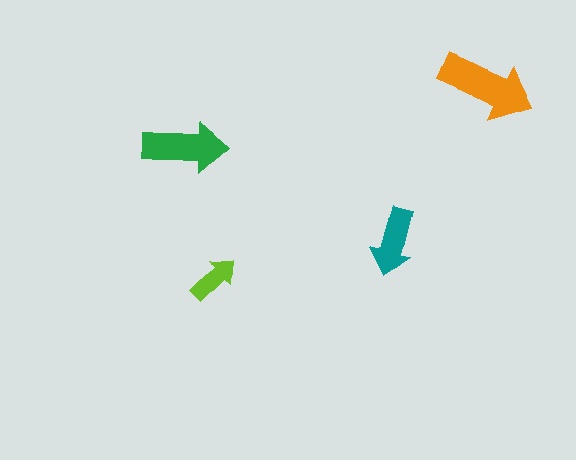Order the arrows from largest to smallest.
the orange one, the green one, the teal one, the lime one.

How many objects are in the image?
There are 4 objects in the image.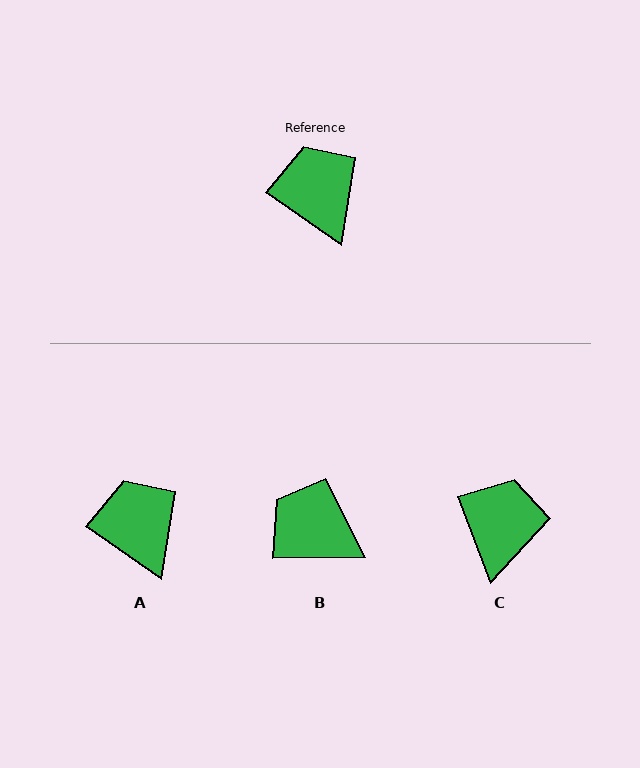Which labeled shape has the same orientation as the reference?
A.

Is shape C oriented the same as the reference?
No, it is off by about 34 degrees.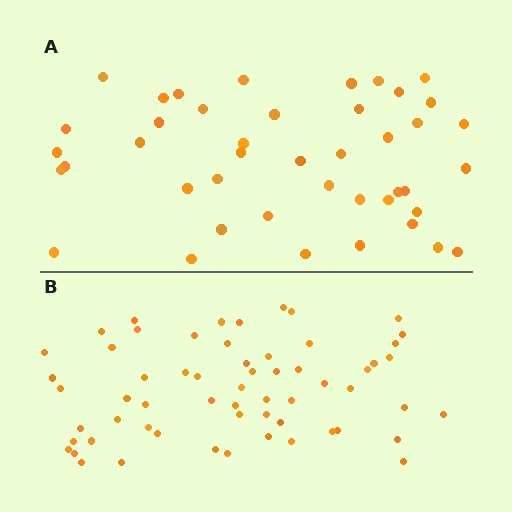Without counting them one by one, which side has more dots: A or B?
Region B (the bottom region) has more dots.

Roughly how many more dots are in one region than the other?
Region B has approximately 15 more dots than region A.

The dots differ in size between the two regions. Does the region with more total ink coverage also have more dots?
No. Region A has more total ink coverage because its dots are larger, but region B actually contains more individual dots. Total area can be misleading — the number of items is what matters here.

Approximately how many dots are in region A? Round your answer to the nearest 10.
About 40 dots. (The exact count is 43, which rounds to 40.)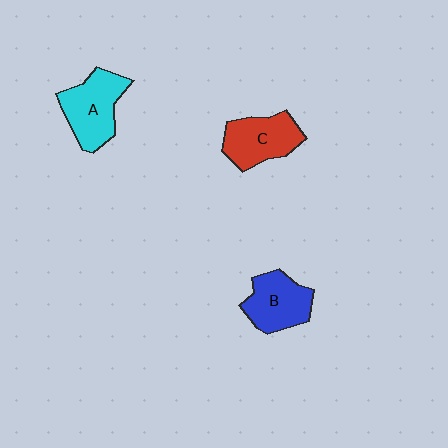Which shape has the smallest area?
Shape B (blue).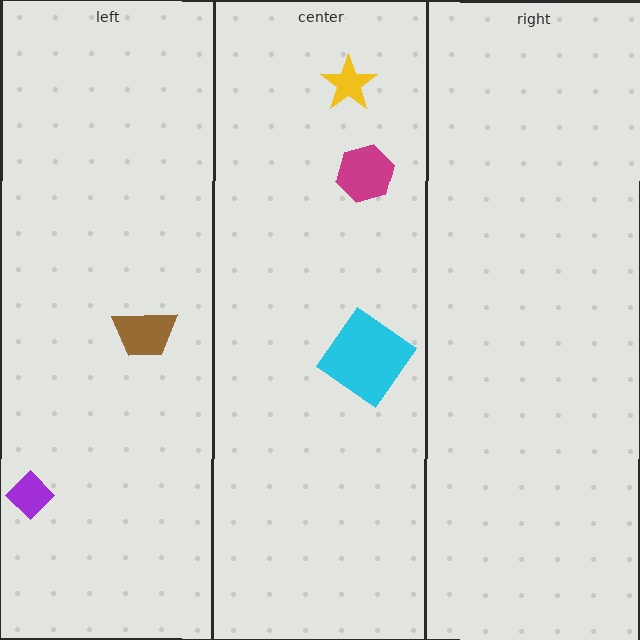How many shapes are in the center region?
3.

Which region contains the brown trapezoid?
The left region.